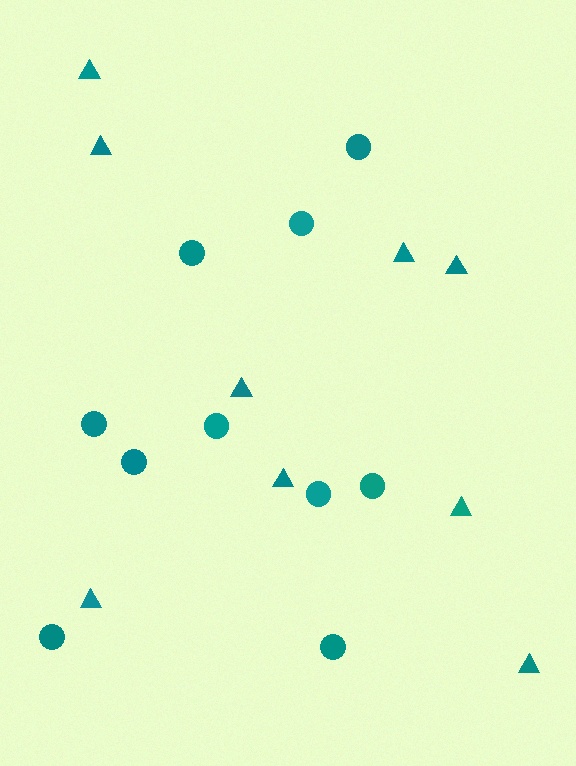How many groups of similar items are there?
There are 2 groups: one group of triangles (9) and one group of circles (10).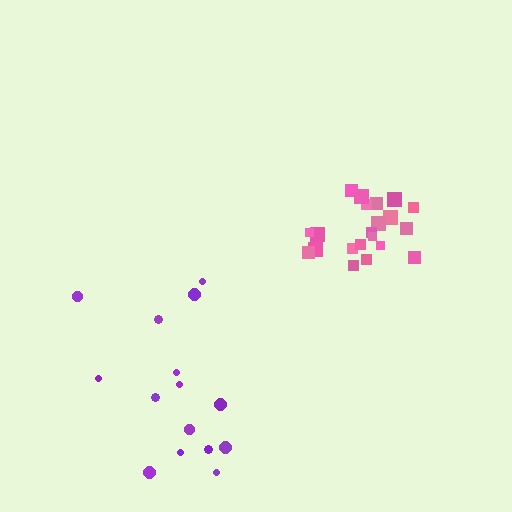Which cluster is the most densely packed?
Pink.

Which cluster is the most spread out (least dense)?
Purple.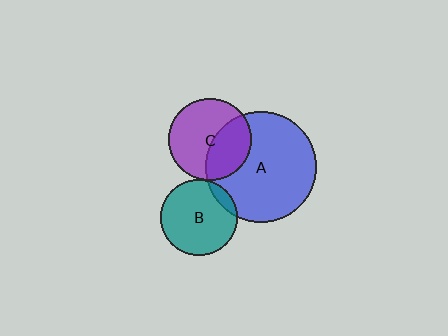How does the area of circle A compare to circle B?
Approximately 2.1 times.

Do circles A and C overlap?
Yes.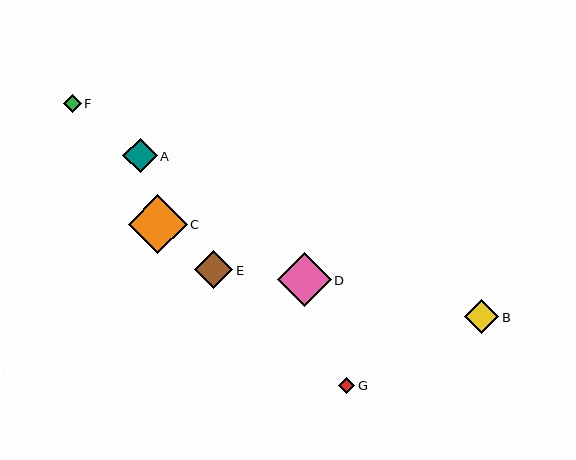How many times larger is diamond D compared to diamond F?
Diamond D is approximately 3.0 times the size of diamond F.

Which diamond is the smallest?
Diamond G is the smallest with a size of approximately 16 pixels.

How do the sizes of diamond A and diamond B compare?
Diamond A and diamond B are approximately the same size.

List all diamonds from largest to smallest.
From largest to smallest: C, D, E, A, B, F, G.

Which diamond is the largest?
Diamond C is the largest with a size of approximately 59 pixels.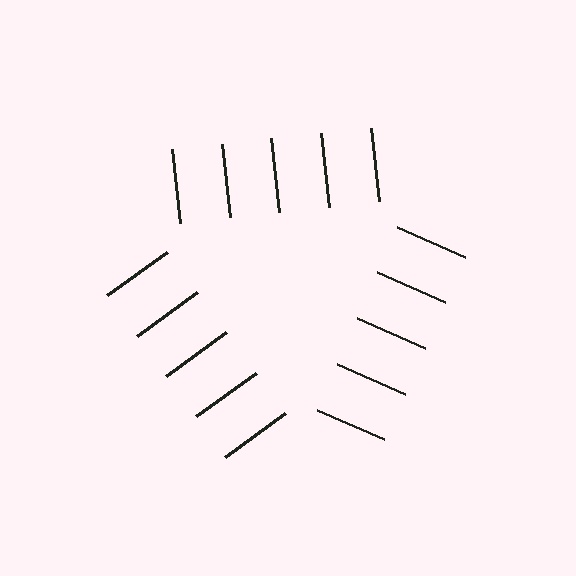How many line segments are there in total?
15 — 5 along each of the 3 edges.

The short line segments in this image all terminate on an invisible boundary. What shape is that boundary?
An illusory triangle — the line segments terminate on its edges but no continuous stroke is drawn.